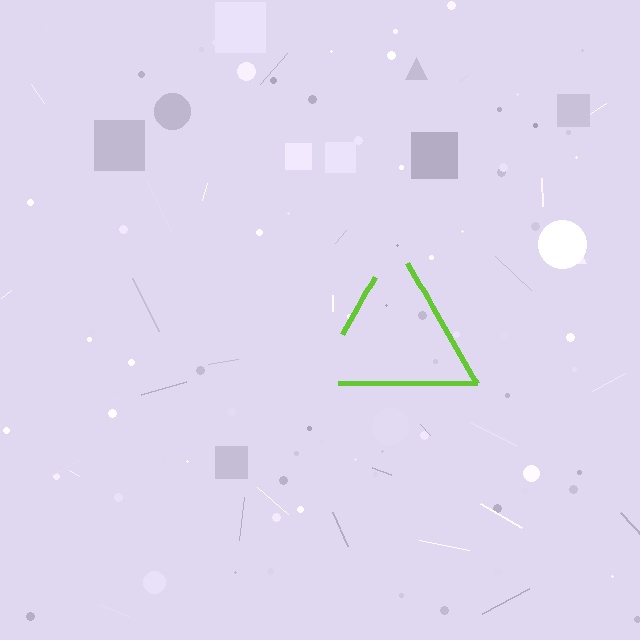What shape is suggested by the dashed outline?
The dashed outline suggests a triangle.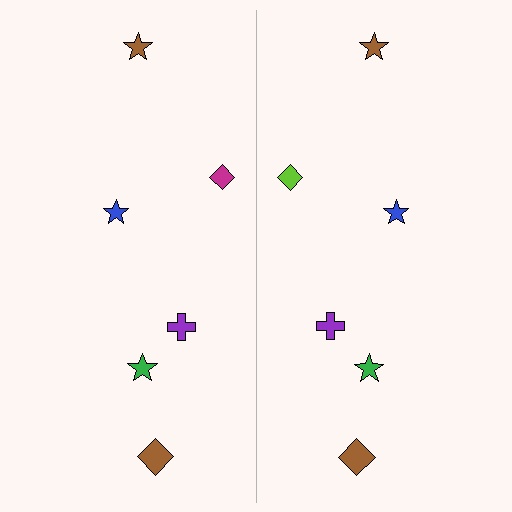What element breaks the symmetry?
The lime diamond on the right side breaks the symmetry — its mirror counterpart is magenta.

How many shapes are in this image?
There are 12 shapes in this image.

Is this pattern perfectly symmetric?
No, the pattern is not perfectly symmetric. The lime diamond on the right side breaks the symmetry — its mirror counterpart is magenta.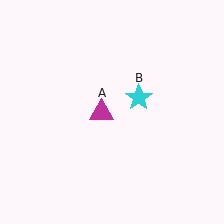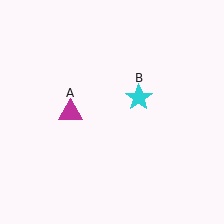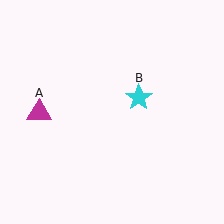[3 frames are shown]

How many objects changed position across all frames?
1 object changed position: magenta triangle (object A).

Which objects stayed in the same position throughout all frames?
Cyan star (object B) remained stationary.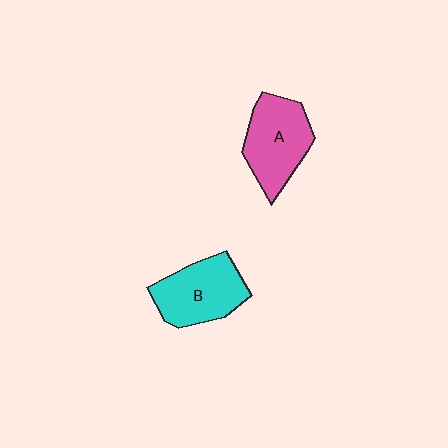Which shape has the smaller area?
Shape B (cyan).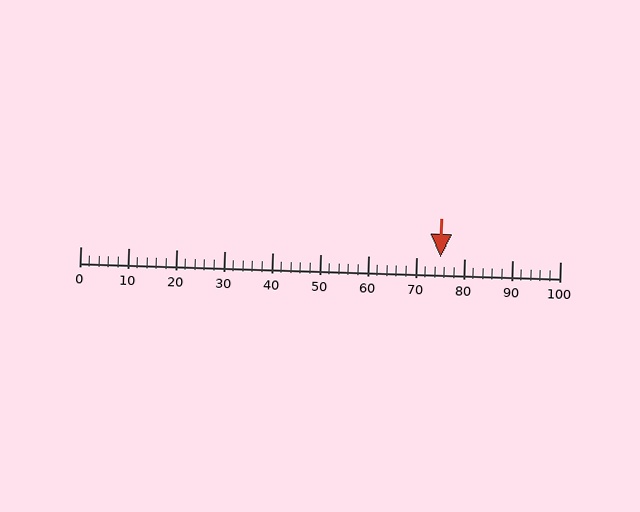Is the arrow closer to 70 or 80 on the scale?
The arrow is closer to 80.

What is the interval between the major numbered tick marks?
The major tick marks are spaced 10 units apart.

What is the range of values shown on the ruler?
The ruler shows values from 0 to 100.